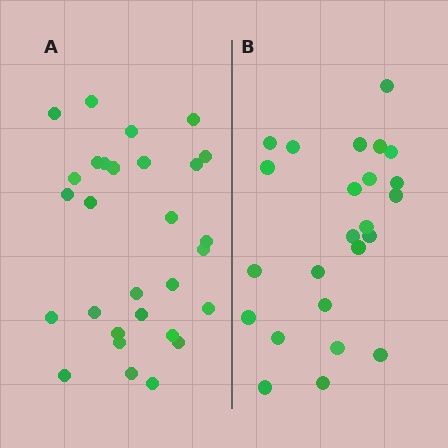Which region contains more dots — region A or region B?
Region A (the left region) has more dots.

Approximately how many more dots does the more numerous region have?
Region A has about 5 more dots than region B.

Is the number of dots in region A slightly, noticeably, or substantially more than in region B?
Region A has only slightly more — the two regions are fairly close. The ratio is roughly 1.2 to 1.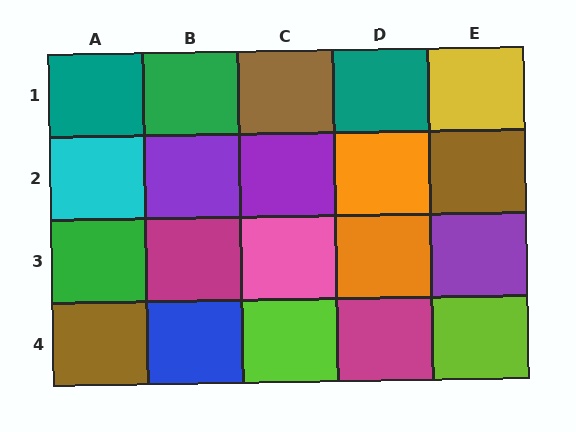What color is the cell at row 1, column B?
Green.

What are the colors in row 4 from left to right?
Brown, blue, lime, magenta, lime.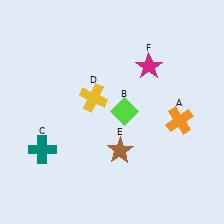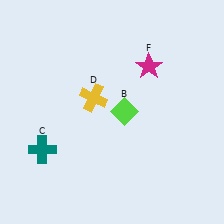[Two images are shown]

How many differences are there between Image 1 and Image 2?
There are 2 differences between the two images.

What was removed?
The orange cross (A), the brown star (E) were removed in Image 2.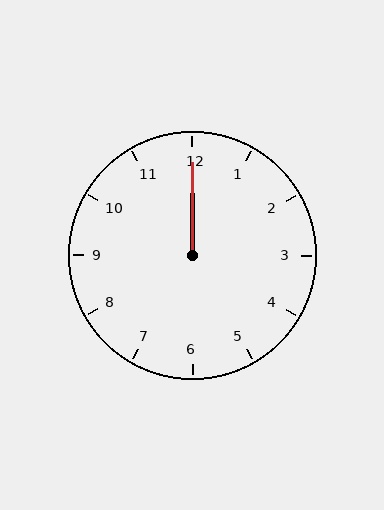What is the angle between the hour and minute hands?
Approximately 0 degrees.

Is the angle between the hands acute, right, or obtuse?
It is acute.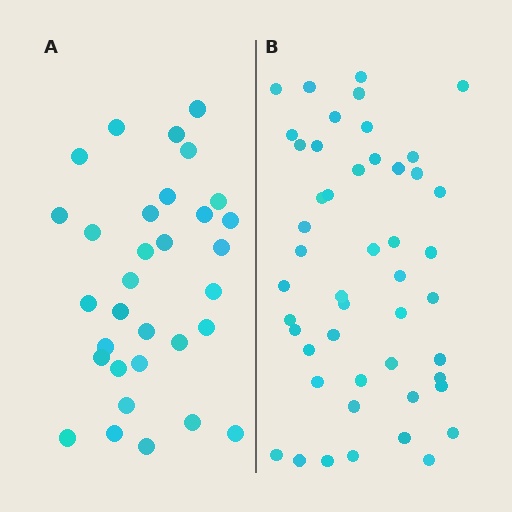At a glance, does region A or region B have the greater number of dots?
Region B (the right region) has more dots.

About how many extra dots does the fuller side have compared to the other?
Region B has approximately 15 more dots than region A.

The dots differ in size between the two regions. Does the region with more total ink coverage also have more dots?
No. Region A has more total ink coverage because its dots are larger, but region B actually contains more individual dots. Total area can be misleading — the number of items is what matters here.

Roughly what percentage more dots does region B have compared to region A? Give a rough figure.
About 50% more.